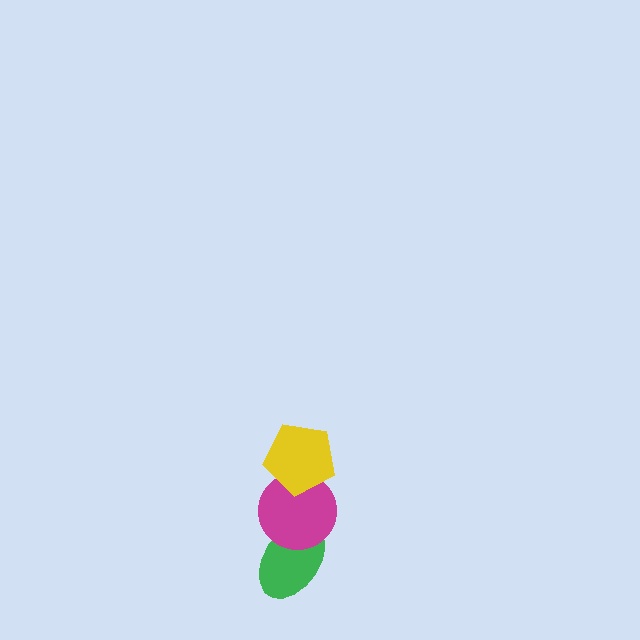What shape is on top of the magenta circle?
The yellow pentagon is on top of the magenta circle.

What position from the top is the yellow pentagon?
The yellow pentagon is 1st from the top.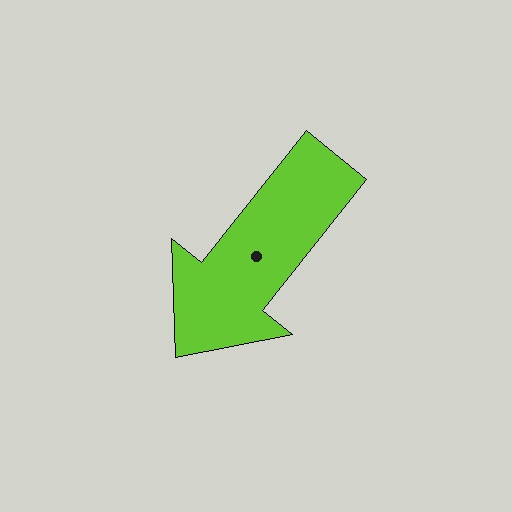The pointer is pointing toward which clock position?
Roughly 7 o'clock.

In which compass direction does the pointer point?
Southwest.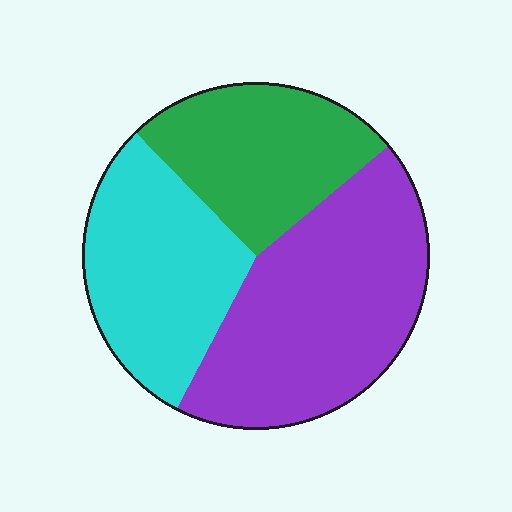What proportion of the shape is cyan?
Cyan takes up between a sixth and a third of the shape.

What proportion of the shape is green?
Green covers 26% of the shape.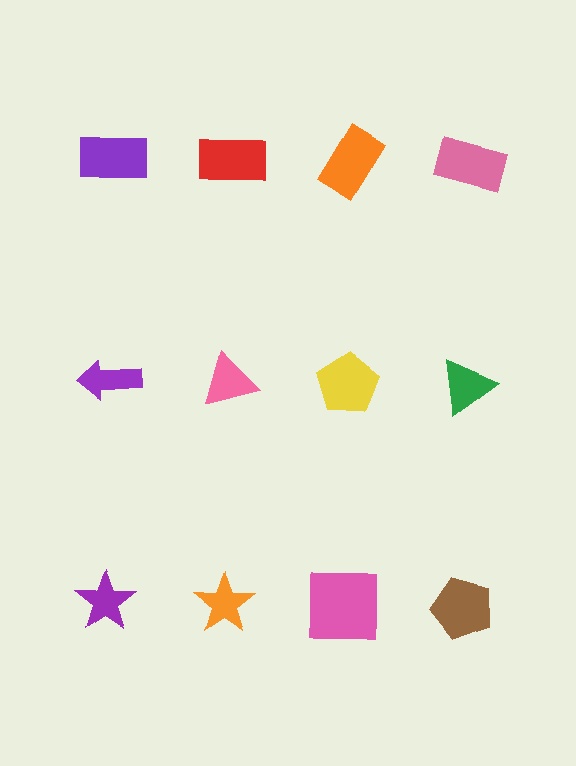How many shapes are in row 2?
4 shapes.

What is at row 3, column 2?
An orange star.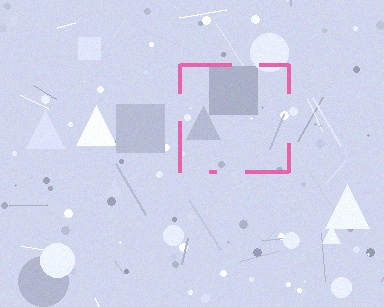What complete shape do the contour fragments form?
The contour fragments form a square.